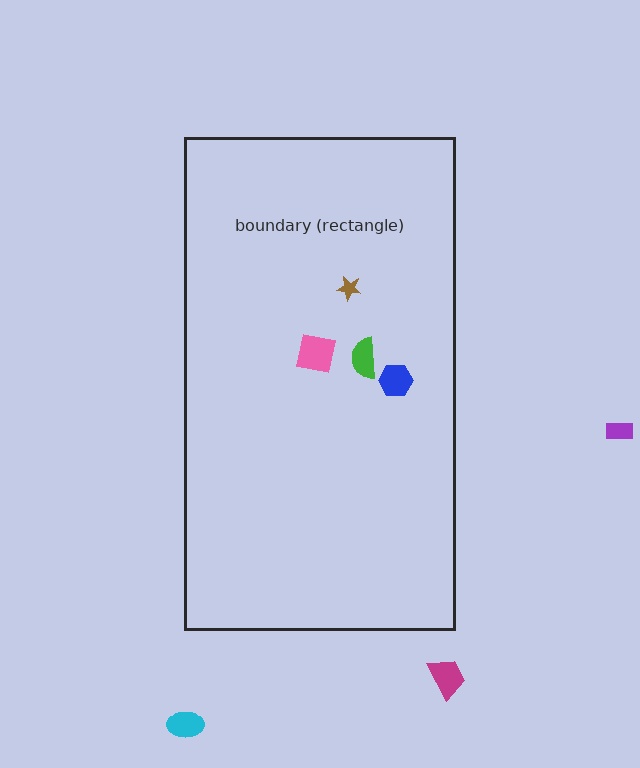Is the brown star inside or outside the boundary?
Inside.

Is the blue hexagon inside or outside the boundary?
Inside.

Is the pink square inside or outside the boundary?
Inside.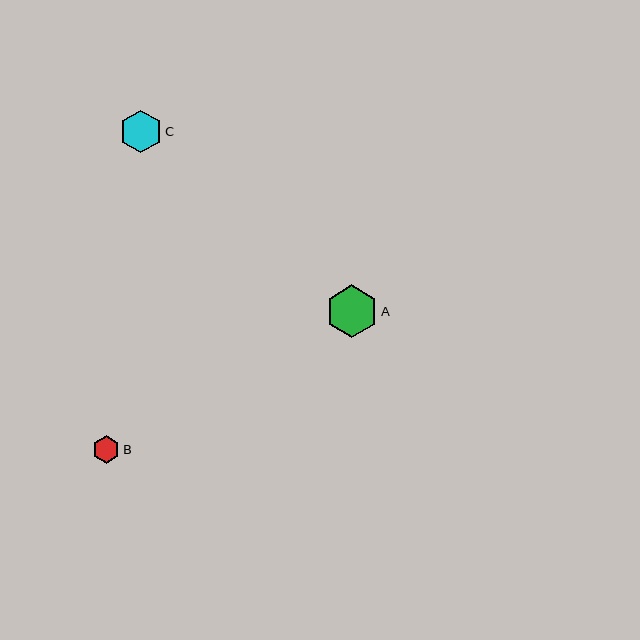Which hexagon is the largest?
Hexagon A is the largest with a size of approximately 52 pixels.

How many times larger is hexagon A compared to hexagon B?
Hexagon A is approximately 1.9 times the size of hexagon B.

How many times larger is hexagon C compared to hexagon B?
Hexagon C is approximately 1.5 times the size of hexagon B.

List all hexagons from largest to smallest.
From largest to smallest: A, C, B.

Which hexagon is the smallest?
Hexagon B is the smallest with a size of approximately 28 pixels.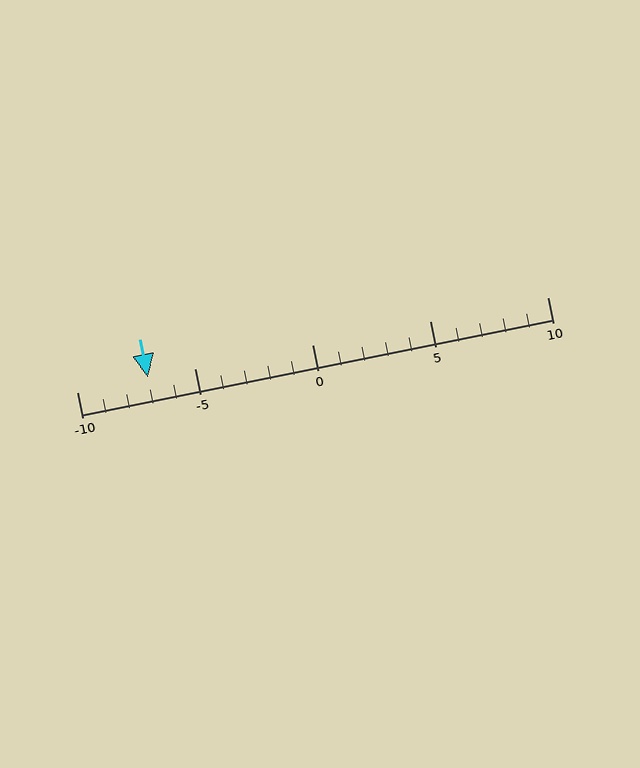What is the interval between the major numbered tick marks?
The major tick marks are spaced 5 units apart.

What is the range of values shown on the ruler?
The ruler shows values from -10 to 10.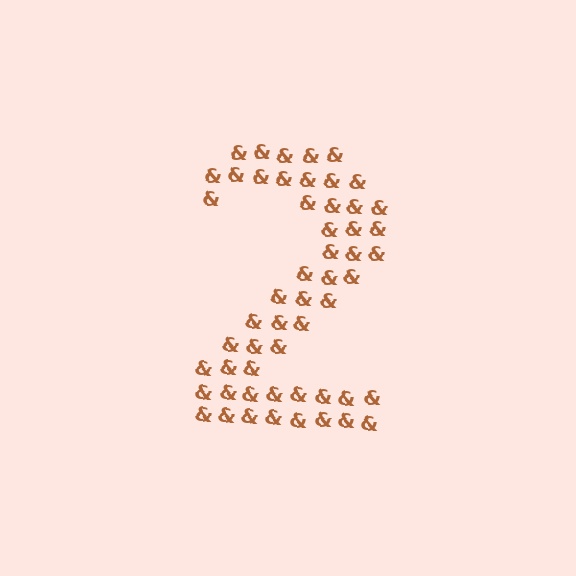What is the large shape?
The large shape is the digit 2.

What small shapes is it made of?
It is made of small ampersands.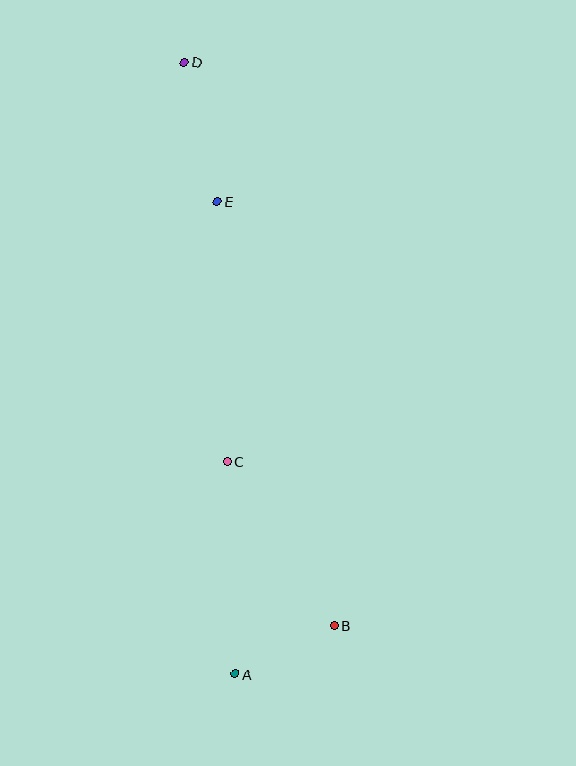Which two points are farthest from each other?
Points A and D are farthest from each other.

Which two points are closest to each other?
Points A and B are closest to each other.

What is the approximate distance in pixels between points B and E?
The distance between B and E is approximately 440 pixels.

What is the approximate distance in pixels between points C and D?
The distance between C and D is approximately 401 pixels.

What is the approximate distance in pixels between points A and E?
The distance between A and E is approximately 473 pixels.